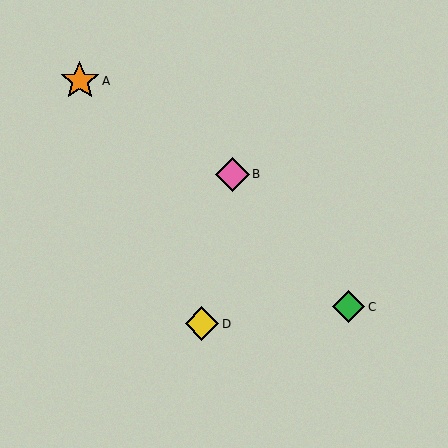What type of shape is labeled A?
Shape A is an orange star.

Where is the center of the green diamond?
The center of the green diamond is at (348, 307).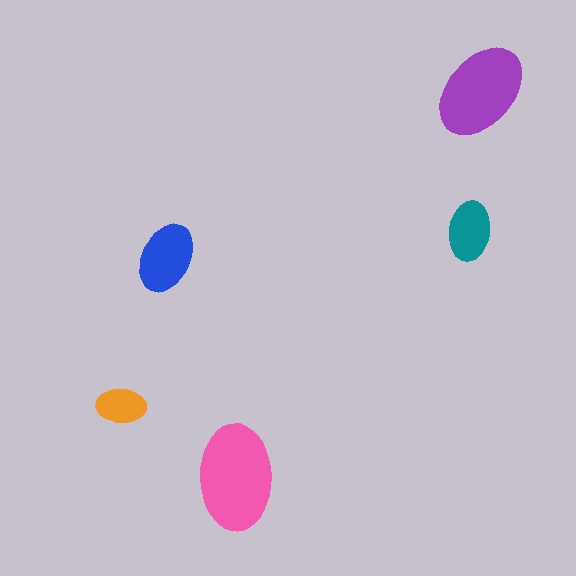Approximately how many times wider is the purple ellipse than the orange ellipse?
About 2 times wider.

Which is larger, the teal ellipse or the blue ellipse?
The blue one.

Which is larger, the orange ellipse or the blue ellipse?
The blue one.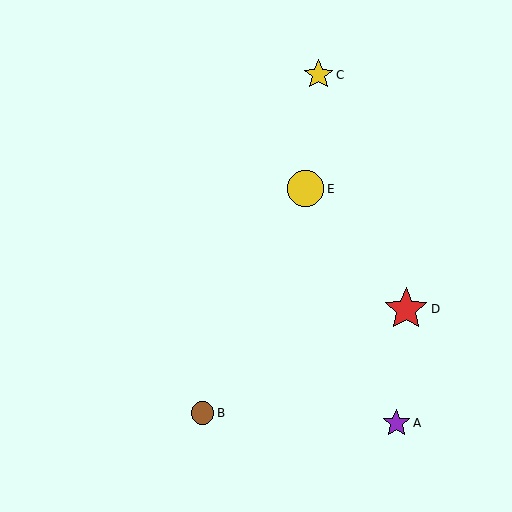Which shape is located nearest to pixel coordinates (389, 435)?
The purple star (labeled A) at (396, 423) is nearest to that location.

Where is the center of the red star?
The center of the red star is at (406, 309).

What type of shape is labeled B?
Shape B is a brown circle.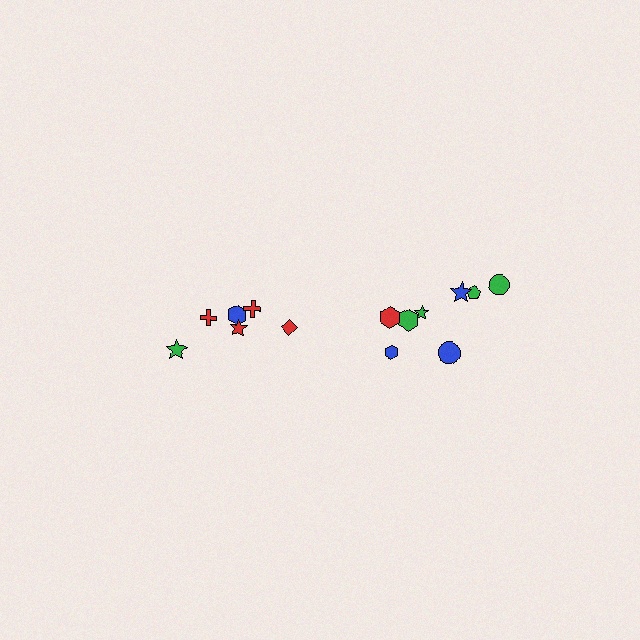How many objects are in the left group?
There are 6 objects.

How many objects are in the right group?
There are 8 objects.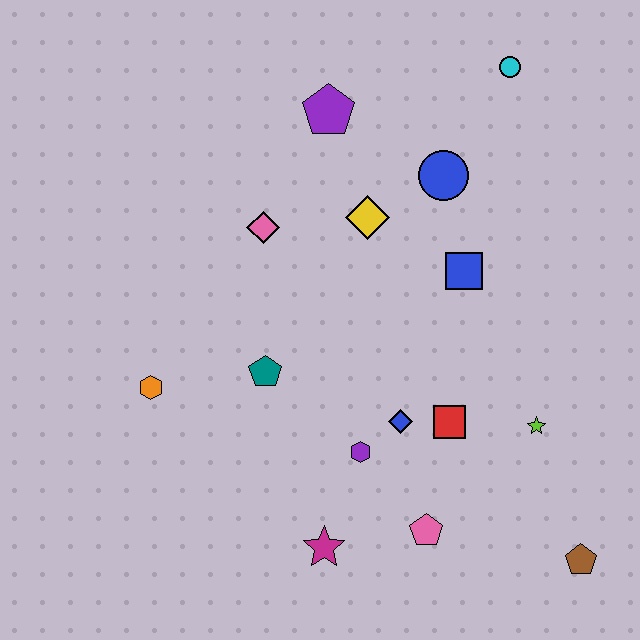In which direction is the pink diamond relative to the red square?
The pink diamond is above the red square.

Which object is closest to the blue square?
The blue circle is closest to the blue square.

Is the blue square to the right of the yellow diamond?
Yes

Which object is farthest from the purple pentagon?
The brown pentagon is farthest from the purple pentagon.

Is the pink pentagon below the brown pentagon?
No